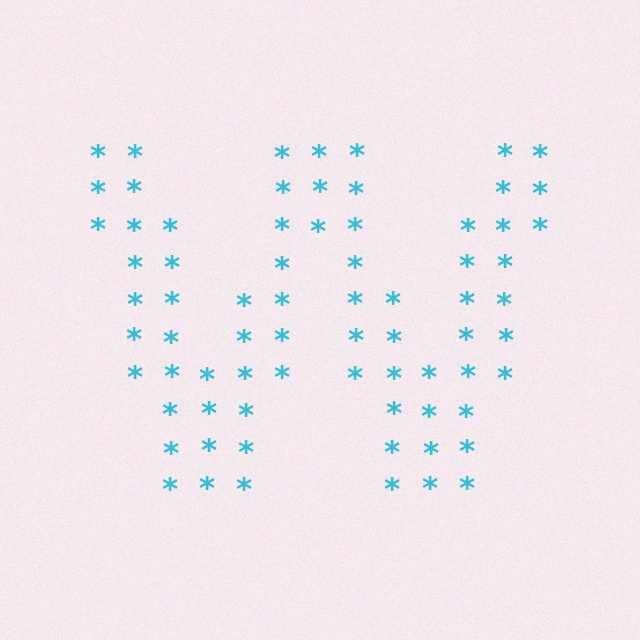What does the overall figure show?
The overall figure shows the letter W.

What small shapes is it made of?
It is made of small asterisks.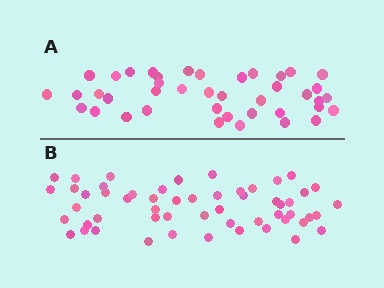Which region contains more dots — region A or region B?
Region B (the bottom region) has more dots.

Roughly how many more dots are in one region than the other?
Region B has approximately 15 more dots than region A.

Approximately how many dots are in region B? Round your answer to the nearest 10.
About 60 dots. (The exact count is 55, which rounds to 60.)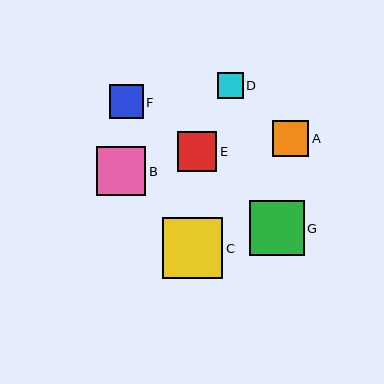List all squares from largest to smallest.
From largest to smallest: C, G, B, E, A, F, D.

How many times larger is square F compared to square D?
Square F is approximately 1.3 times the size of square D.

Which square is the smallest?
Square D is the smallest with a size of approximately 26 pixels.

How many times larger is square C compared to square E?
Square C is approximately 1.5 times the size of square E.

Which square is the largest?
Square C is the largest with a size of approximately 60 pixels.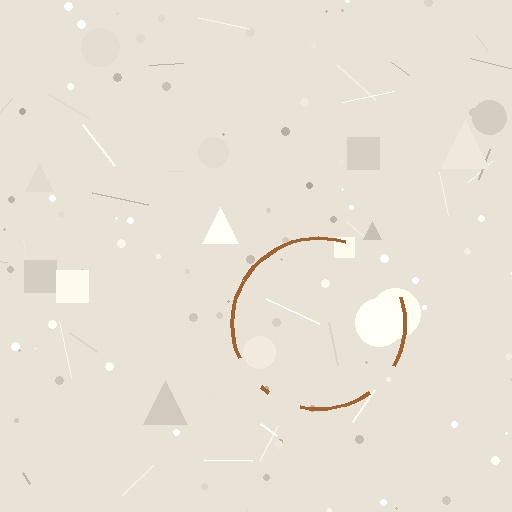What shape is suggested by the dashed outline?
The dashed outline suggests a circle.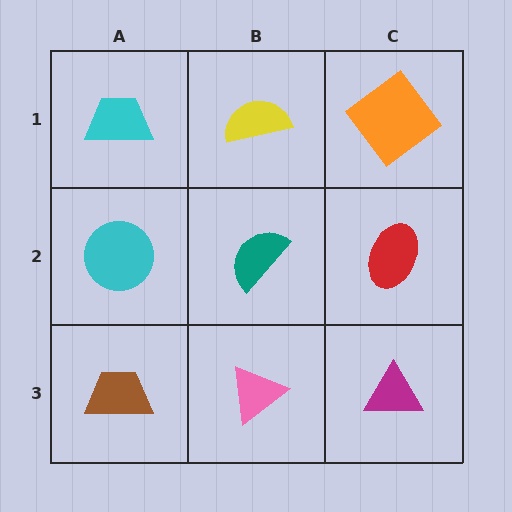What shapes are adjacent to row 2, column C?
An orange diamond (row 1, column C), a magenta triangle (row 3, column C), a teal semicircle (row 2, column B).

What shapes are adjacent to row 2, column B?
A yellow semicircle (row 1, column B), a pink triangle (row 3, column B), a cyan circle (row 2, column A), a red ellipse (row 2, column C).